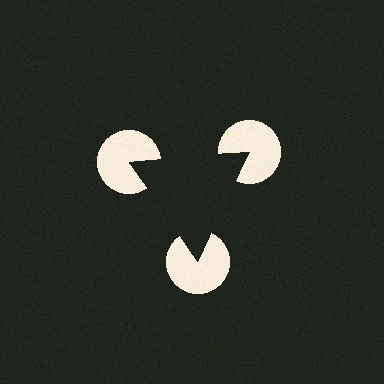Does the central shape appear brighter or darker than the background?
It typically appears slightly darker than the background, even though no actual brightness change is drawn.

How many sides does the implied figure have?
3 sides.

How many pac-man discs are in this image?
There are 3 — one at each vertex of the illusory triangle.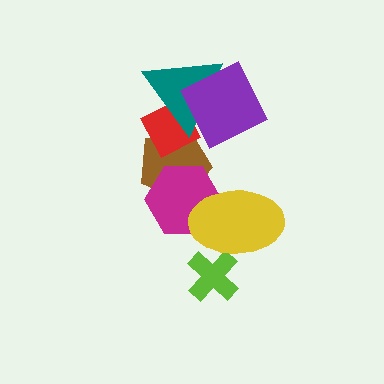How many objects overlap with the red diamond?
3 objects overlap with the red diamond.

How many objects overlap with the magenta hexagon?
2 objects overlap with the magenta hexagon.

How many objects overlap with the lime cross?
1 object overlaps with the lime cross.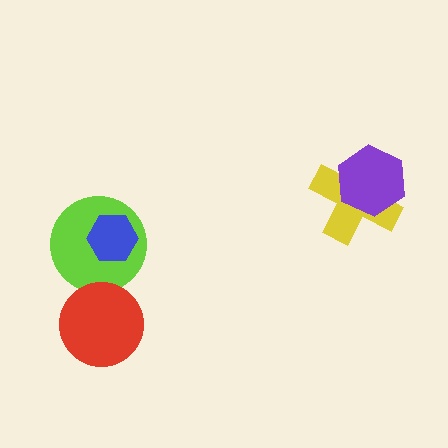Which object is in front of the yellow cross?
The purple hexagon is in front of the yellow cross.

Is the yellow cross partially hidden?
Yes, it is partially covered by another shape.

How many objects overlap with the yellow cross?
1 object overlaps with the yellow cross.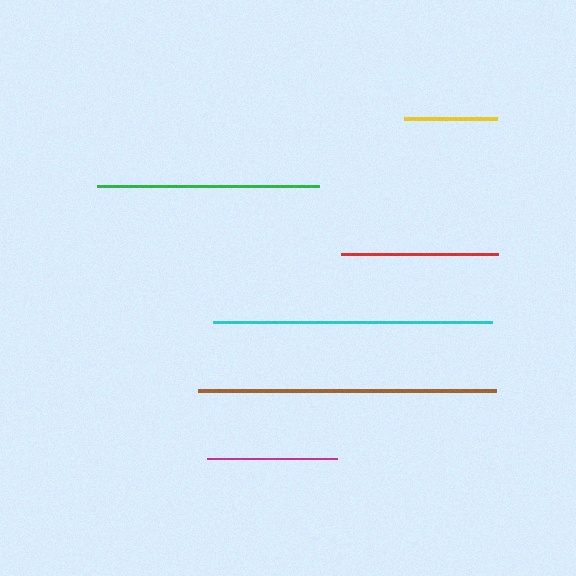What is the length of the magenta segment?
The magenta segment is approximately 130 pixels long.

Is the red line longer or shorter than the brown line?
The brown line is longer than the red line.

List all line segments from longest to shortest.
From longest to shortest: brown, cyan, green, red, magenta, yellow.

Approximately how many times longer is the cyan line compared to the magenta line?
The cyan line is approximately 2.1 times the length of the magenta line.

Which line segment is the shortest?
The yellow line is the shortest at approximately 93 pixels.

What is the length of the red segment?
The red segment is approximately 157 pixels long.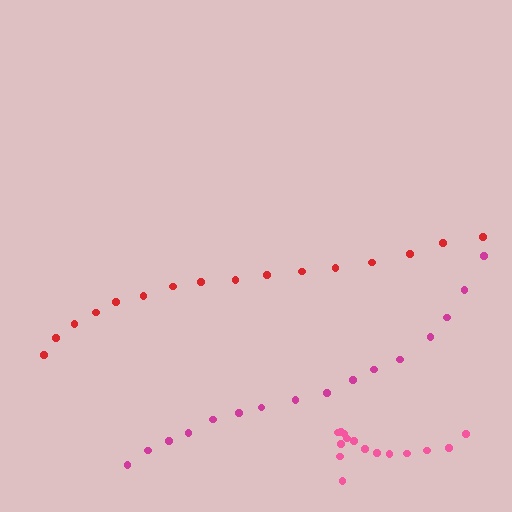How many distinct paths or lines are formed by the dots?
There are 3 distinct paths.